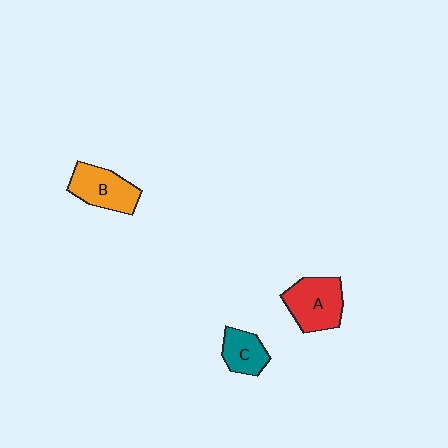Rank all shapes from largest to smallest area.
From largest to smallest: A (red), B (orange), C (teal).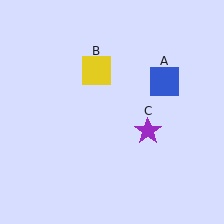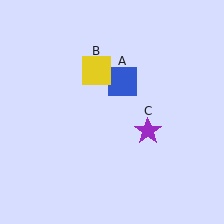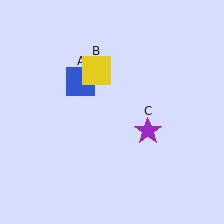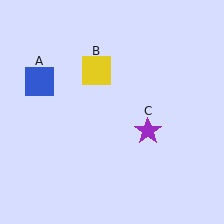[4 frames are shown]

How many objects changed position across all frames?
1 object changed position: blue square (object A).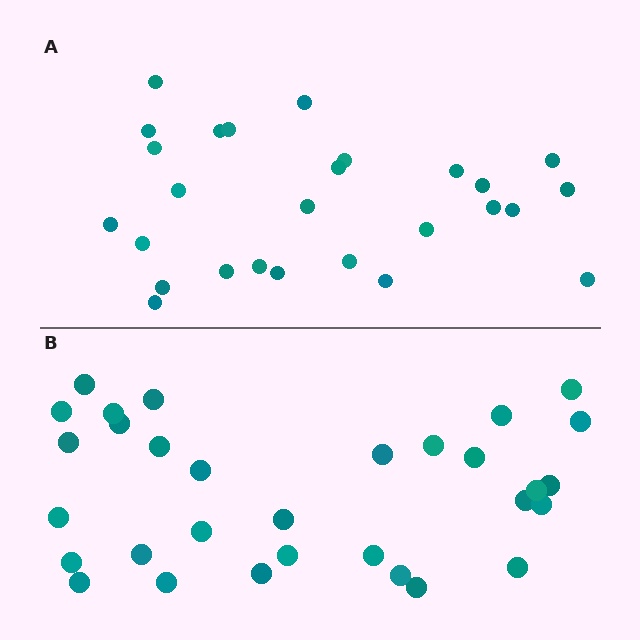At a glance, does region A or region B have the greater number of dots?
Region B (the bottom region) has more dots.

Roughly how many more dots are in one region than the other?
Region B has about 4 more dots than region A.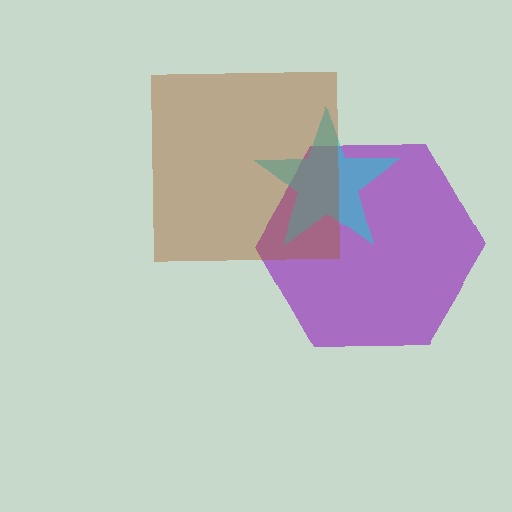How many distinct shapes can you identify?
There are 3 distinct shapes: a purple hexagon, a cyan star, a brown square.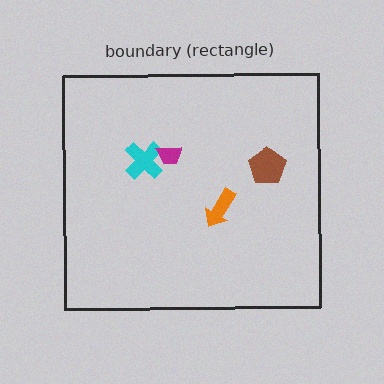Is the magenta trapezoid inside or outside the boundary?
Inside.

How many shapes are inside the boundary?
4 inside, 0 outside.